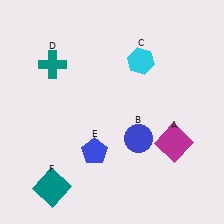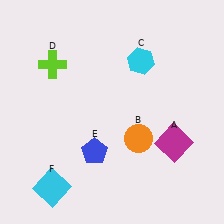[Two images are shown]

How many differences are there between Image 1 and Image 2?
There are 3 differences between the two images.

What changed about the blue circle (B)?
In Image 1, B is blue. In Image 2, it changed to orange.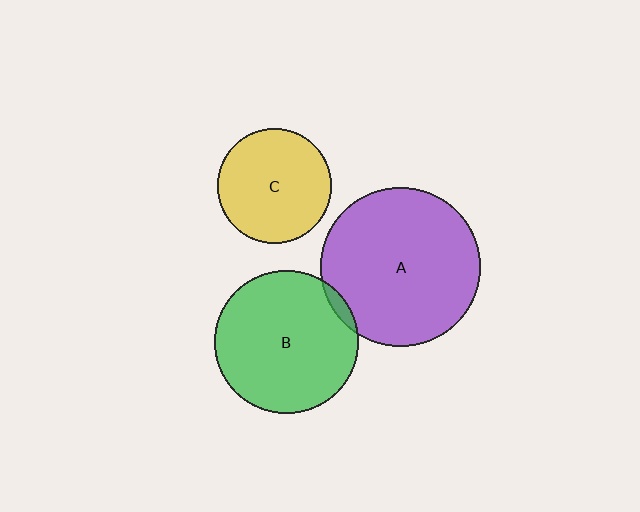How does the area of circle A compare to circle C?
Approximately 1.9 times.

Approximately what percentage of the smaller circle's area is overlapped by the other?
Approximately 5%.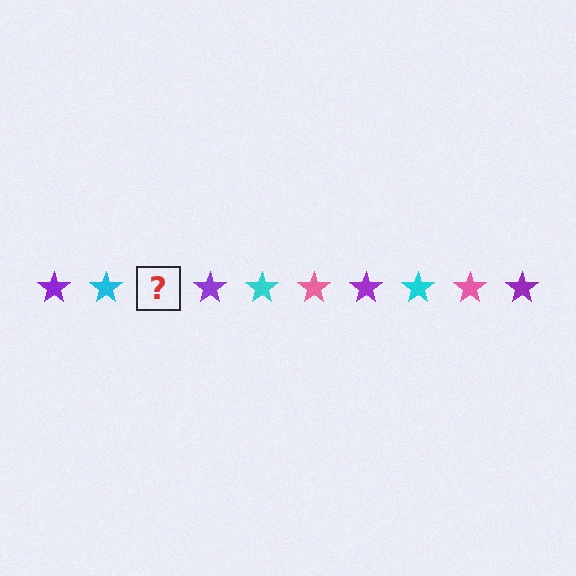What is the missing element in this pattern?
The missing element is a pink star.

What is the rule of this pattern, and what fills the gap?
The rule is that the pattern cycles through purple, cyan, pink stars. The gap should be filled with a pink star.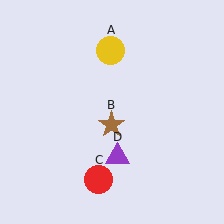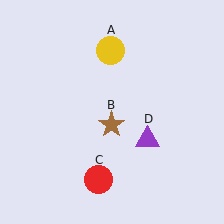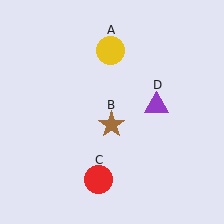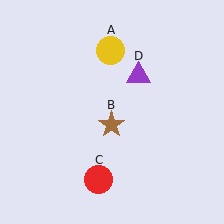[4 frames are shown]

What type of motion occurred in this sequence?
The purple triangle (object D) rotated counterclockwise around the center of the scene.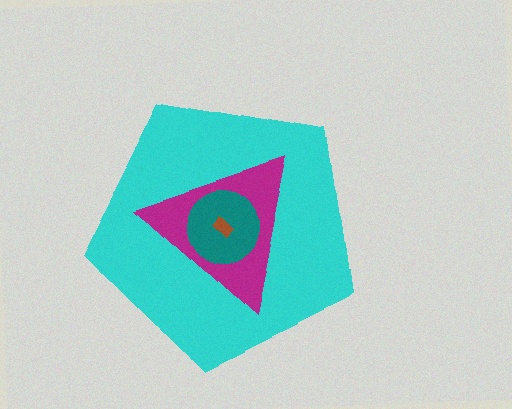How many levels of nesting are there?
4.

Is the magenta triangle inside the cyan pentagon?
Yes.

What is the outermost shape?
The cyan pentagon.